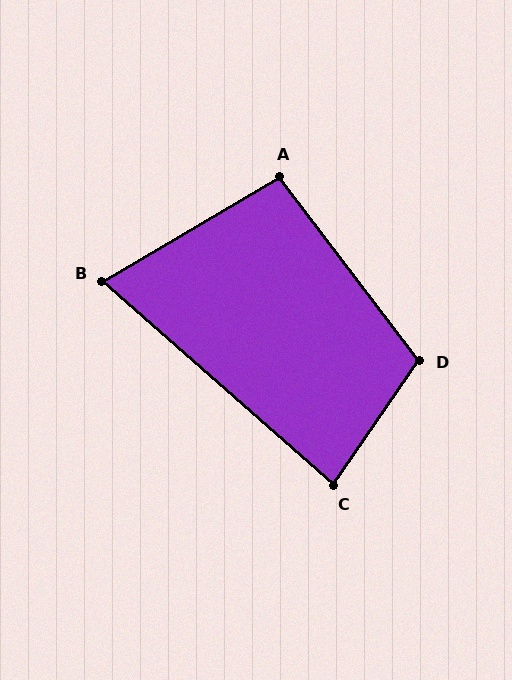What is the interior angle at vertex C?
Approximately 83 degrees (acute).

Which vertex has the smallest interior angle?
B, at approximately 72 degrees.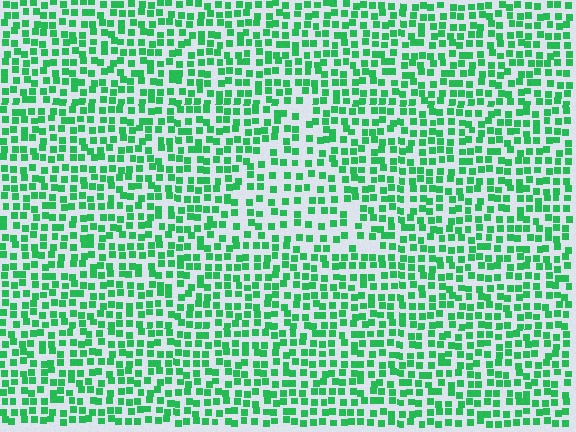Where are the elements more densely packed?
The elements are more densely packed outside the triangle boundary.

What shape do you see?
I see a triangle.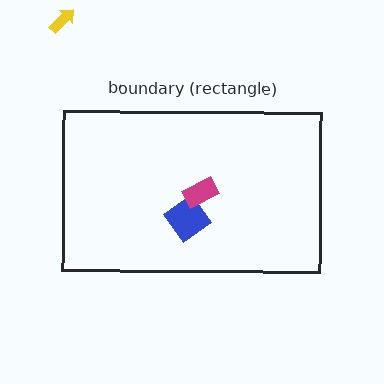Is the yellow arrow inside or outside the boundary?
Outside.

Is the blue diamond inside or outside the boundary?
Inside.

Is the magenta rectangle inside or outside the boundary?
Inside.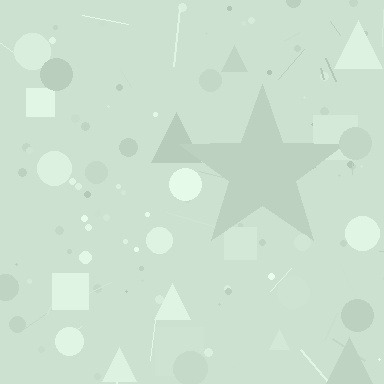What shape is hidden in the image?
A star is hidden in the image.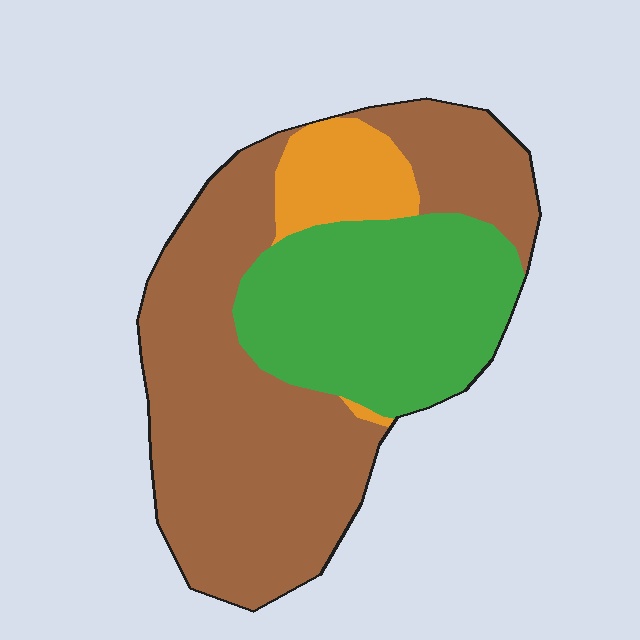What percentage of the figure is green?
Green covers 33% of the figure.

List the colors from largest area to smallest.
From largest to smallest: brown, green, orange.